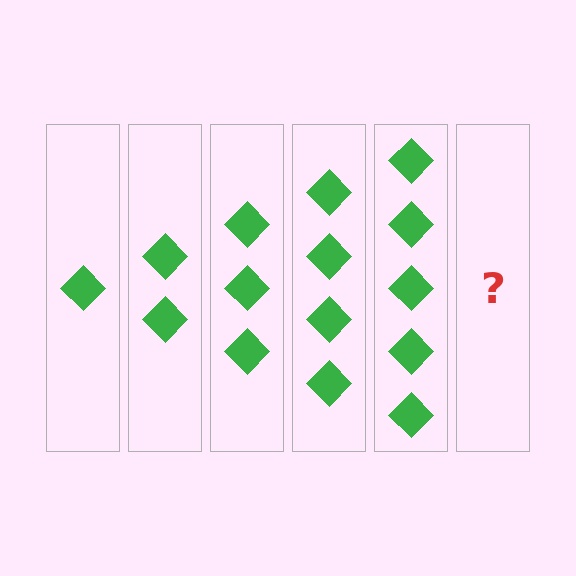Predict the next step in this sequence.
The next step is 6 diamonds.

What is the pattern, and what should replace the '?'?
The pattern is that each step adds one more diamond. The '?' should be 6 diamonds.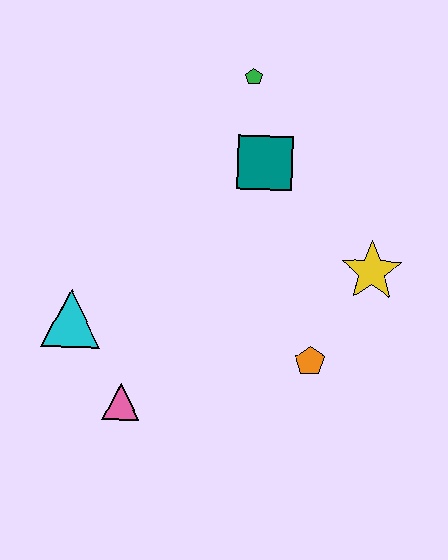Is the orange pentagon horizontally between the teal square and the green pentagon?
No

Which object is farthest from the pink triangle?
The green pentagon is farthest from the pink triangle.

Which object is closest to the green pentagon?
The teal square is closest to the green pentagon.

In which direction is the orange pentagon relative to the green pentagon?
The orange pentagon is below the green pentagon.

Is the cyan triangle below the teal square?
Yes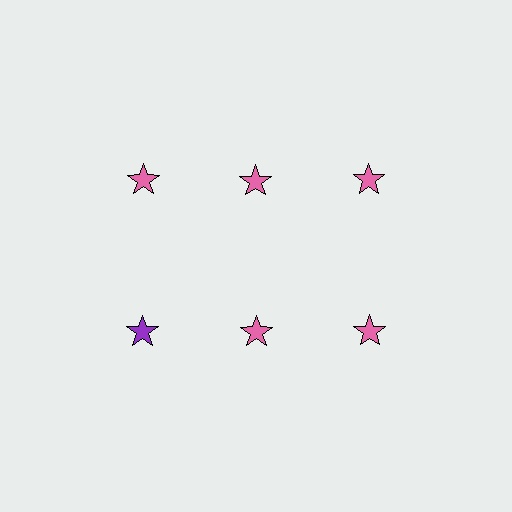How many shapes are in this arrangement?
There are 6 shapes arranged in a grid pattern.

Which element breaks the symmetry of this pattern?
The purple star in the second row, leftmost column breaks the symmetry. All other shapes are pink stars.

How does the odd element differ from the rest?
It has a different color: purple instead of pink.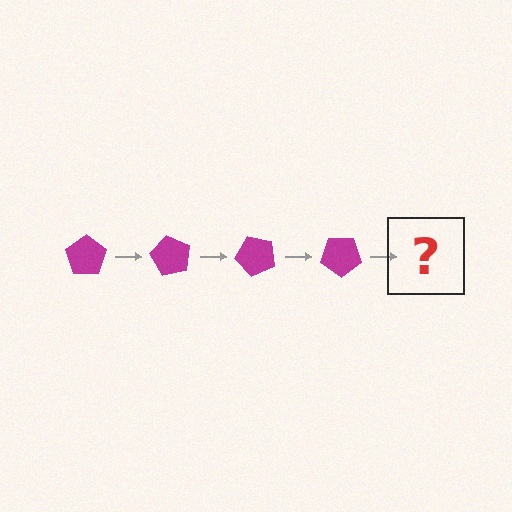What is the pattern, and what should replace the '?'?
The pattern is that the pentagon rotates 60 degrees each step. The '?' should be a magenta pentagon rotated 240 degrees.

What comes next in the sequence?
The next element should be a magenta pentagon rotated 240 degrees.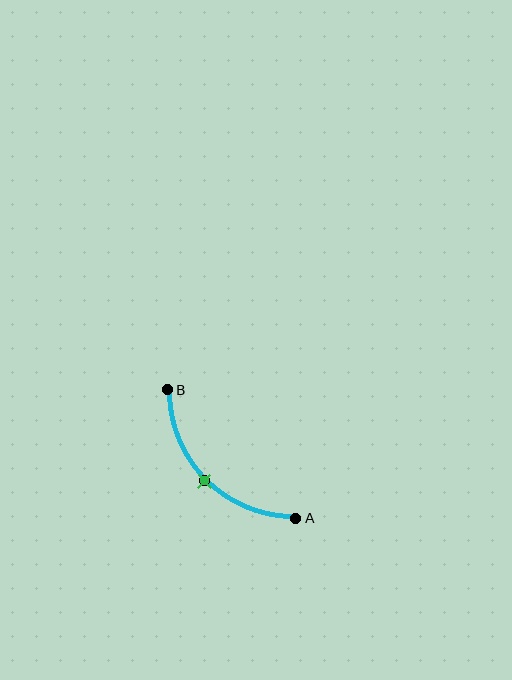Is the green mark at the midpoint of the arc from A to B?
Yes. The green mark lies on the arc at equal arc-length from both A and B — it is the arc midpoint.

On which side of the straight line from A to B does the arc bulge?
The arc bulges below and to the left of the straight line connecting A and B.